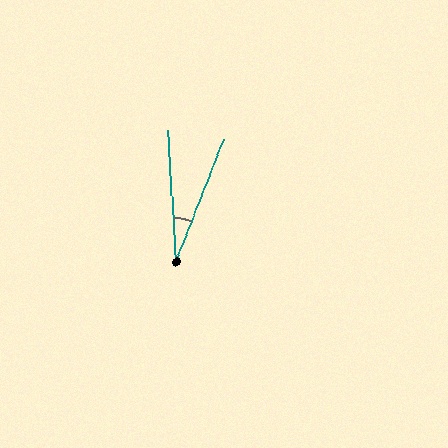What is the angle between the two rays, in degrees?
Approximately 24 degrees.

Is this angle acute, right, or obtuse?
It is acute.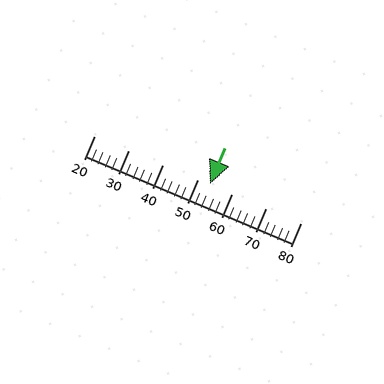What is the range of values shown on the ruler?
The ruler shows values from 20 to 80.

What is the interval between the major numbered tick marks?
The major tick marks are spaced 10 units apart.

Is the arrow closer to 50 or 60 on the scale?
The arrow is closer to 50.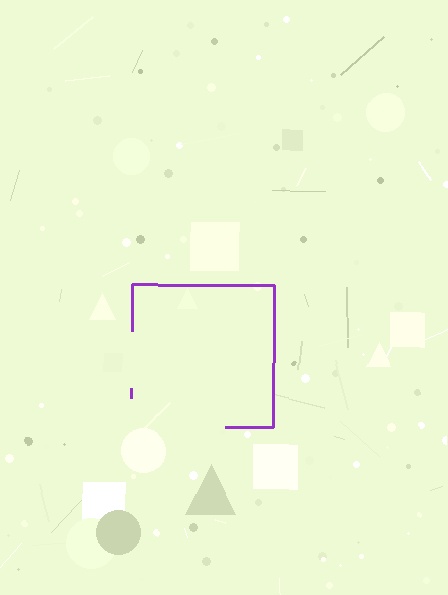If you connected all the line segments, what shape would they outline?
They would outline a square.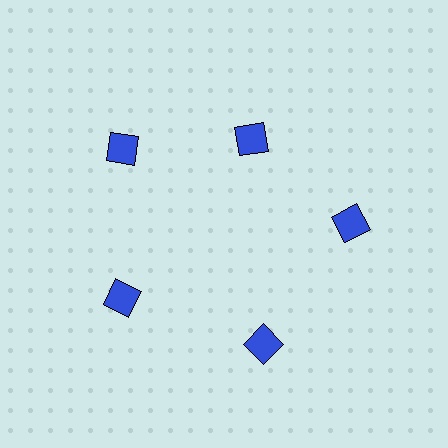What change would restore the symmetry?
The symmetry would be restored by moving it outward, back onto the ring so that all 5 squares sit at equal angles and equal distance from the center.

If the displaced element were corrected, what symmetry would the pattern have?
It would have 5-fold rotational symmetry — the pattern would map onto itself every 72 degrees.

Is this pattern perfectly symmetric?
No. The 5 blue squares are arranged in a ring, but one element near the 1 o'clock position is pulled inward toward the center, breaking the 5-fold rotational symmetry.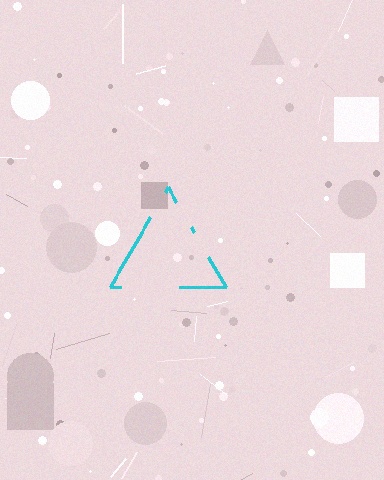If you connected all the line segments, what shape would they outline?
They would outline a triangle.